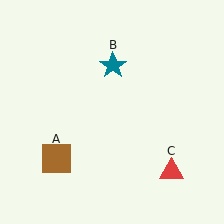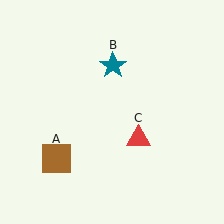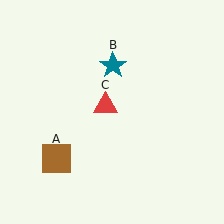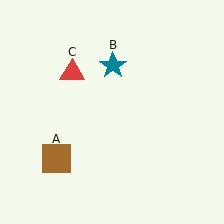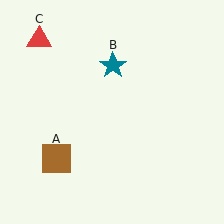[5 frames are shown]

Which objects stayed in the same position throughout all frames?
Brown square (object A) and teal star (object B) remained stationary.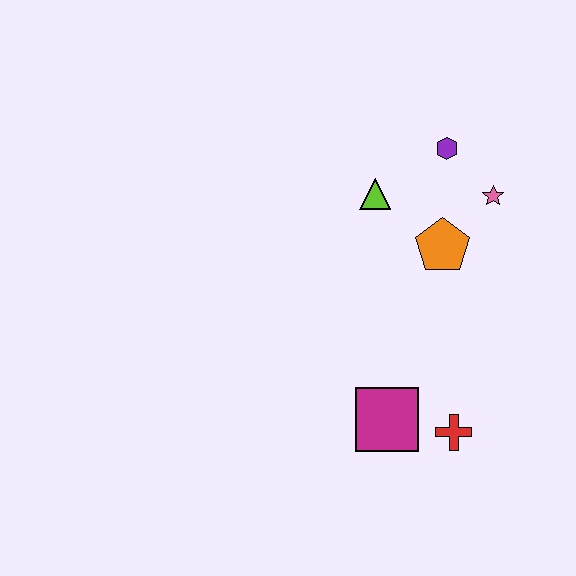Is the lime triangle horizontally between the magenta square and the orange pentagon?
No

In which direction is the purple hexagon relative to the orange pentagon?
The purple hexagon is above the orange pentagon.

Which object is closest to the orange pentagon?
The pink star is closest to the orange pentagon.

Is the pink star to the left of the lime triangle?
No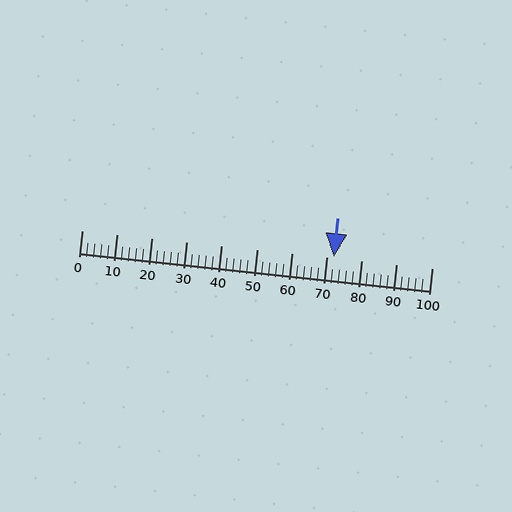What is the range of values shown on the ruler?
The ruler shows values from 0 to 100.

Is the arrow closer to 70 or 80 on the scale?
The arrow is closer to 70.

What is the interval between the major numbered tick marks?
The major tick marks are spaced 10 units apart.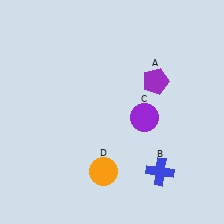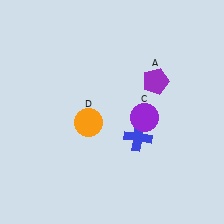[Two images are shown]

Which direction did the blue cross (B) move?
The blue cross (B) moved up.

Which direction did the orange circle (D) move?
The orange circle (D) moved up.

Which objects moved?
The objects that moved are: the blue cross (B), the orange circle (D).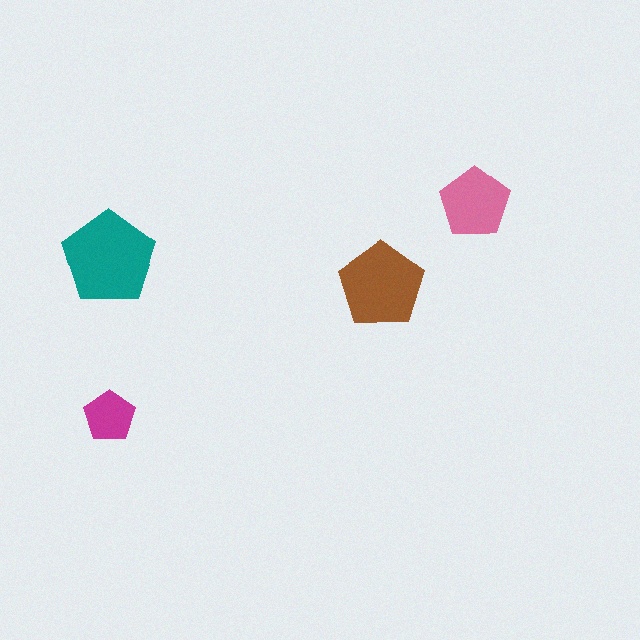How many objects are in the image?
There are 4 objects in the image.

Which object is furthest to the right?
The pink pentagon is rightmost.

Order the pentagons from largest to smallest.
the teal one, the brown one, the pink one, the magenta one.